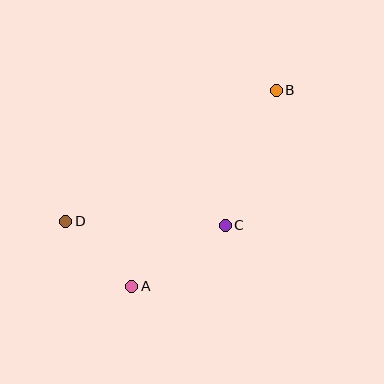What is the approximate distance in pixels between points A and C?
The distance between A and C is approximately 111 pixels.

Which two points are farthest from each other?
Points B and D are farthest from each other.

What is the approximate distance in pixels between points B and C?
The distance between B and C is approximately 145 pixels.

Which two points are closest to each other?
Points A and D are closest to each other.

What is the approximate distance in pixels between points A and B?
The distance between A and B is approximately 244 pixels.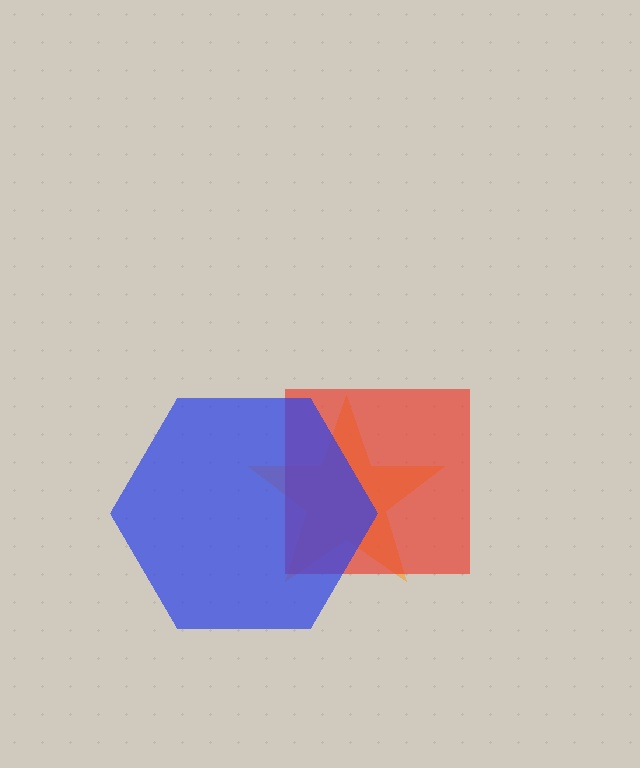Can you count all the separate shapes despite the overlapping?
Yes, there are 3 separate shapes.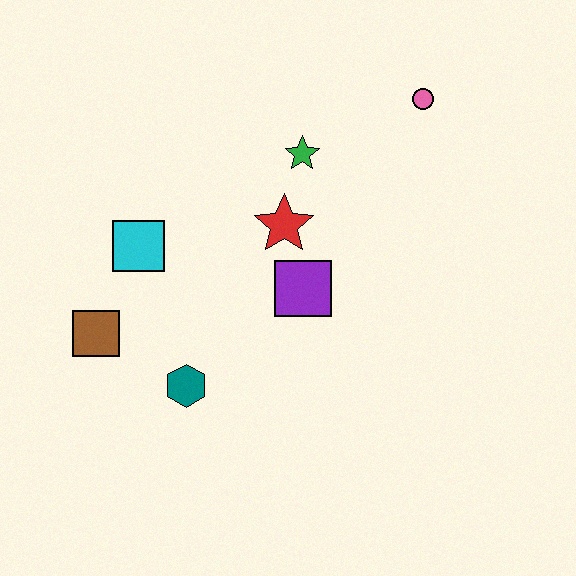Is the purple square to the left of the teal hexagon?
No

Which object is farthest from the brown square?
The pink circle is farthest from the brown square.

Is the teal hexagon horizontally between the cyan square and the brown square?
No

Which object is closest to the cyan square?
The brown square is closest to the cyan square.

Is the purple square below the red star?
Yes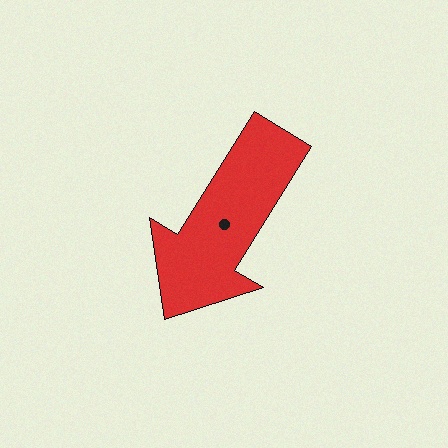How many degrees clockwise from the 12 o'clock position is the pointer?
Approximately 212 degrees.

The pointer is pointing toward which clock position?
Roughly 7 o'clock.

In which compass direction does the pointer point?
Southwest.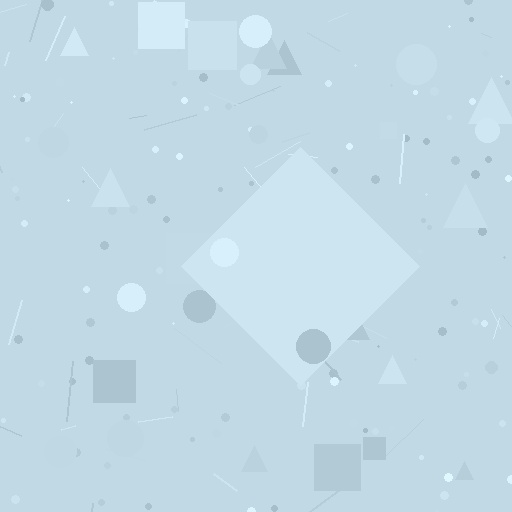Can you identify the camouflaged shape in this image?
The camouflaged shape is a diamond.